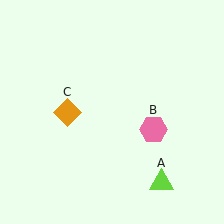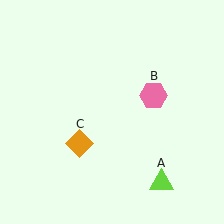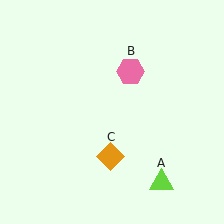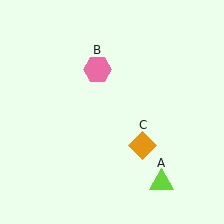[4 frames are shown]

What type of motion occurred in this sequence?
The pink hexagon (object B), orange diamond (object C) rotated counterclockwise around the center of the scene.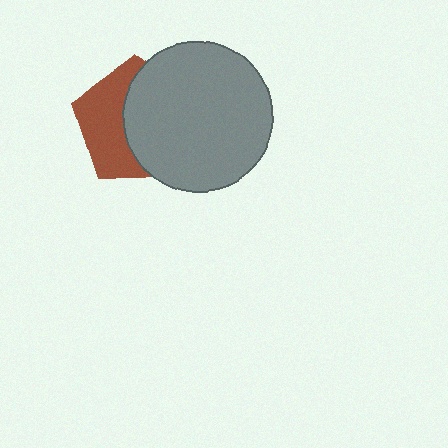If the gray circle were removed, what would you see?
You would see the complete brown pentagon.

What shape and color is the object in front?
The object in front is a gray circle.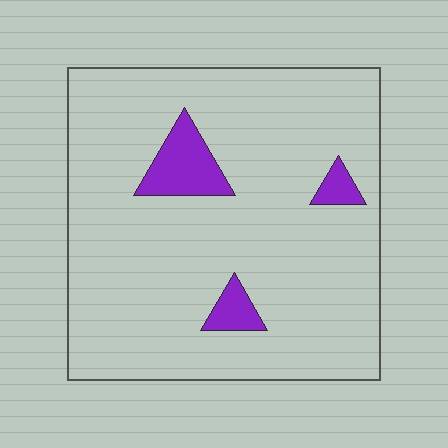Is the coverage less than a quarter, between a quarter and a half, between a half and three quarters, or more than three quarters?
Less than a quarter.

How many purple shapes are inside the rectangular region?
3.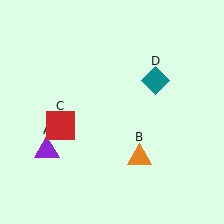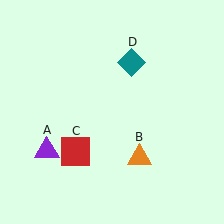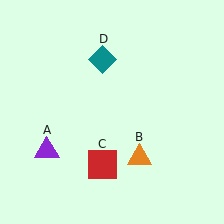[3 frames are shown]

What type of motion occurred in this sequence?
The red square (object C), teal diamond (object D) rotated counterclockwise around the center of the scene.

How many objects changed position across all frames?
2 objects changed position: red square (object C), teal diamond (object D).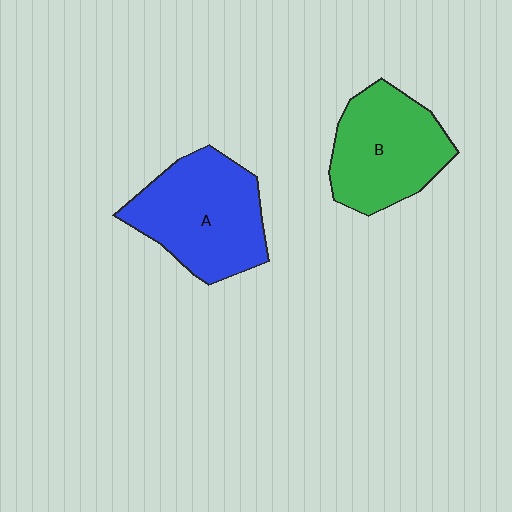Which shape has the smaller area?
Shape B (green).